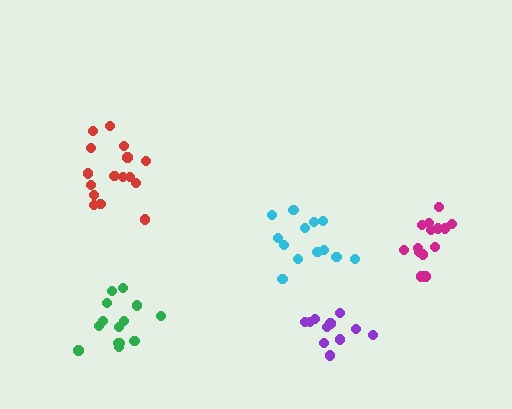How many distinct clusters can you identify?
There are 5 distinct clusters.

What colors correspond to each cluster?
The clusters are colored: purple, red, magenta, cyan, green.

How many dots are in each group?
Group 1: 11 dots, Group 2: 16 dots, Group 3: 14 dots, Group 4: 13 dots, Group 5: 14 dots (68 total).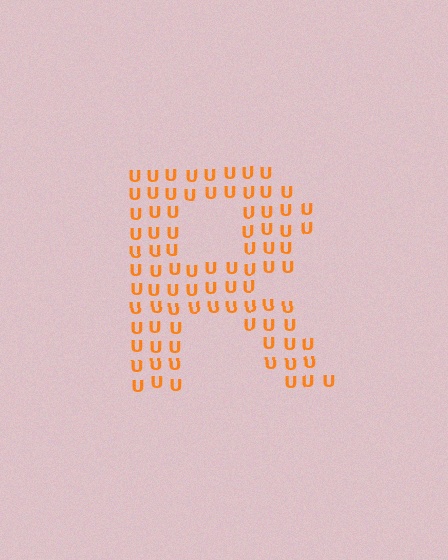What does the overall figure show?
The overall figure shows the letter R.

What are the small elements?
The small elements are letter U's.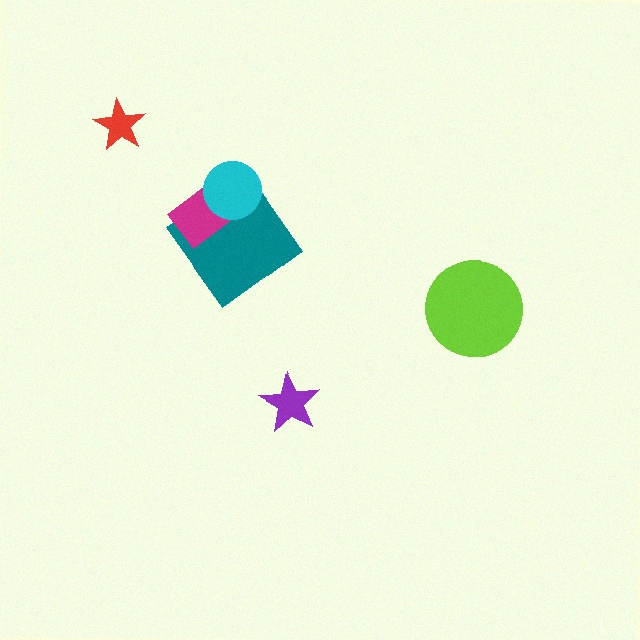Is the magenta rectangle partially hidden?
Yes, it is partially covered by another shape.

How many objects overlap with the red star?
0 objects overlap with the red star.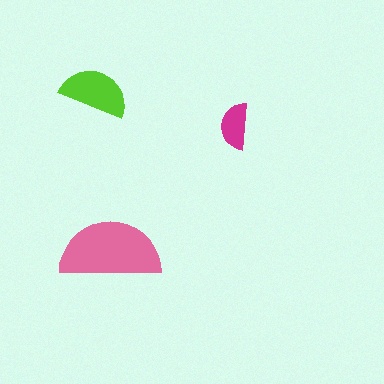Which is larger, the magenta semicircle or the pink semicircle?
The pink one.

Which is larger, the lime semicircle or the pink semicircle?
The pink one.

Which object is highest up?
The lime semicircle is topmost.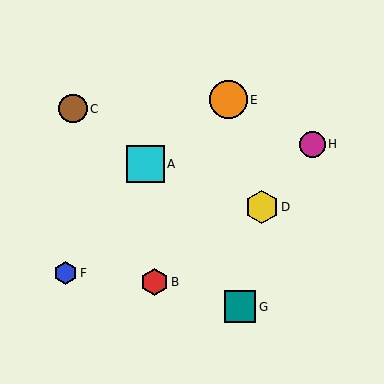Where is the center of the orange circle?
The center of the orange circle is at (228, 100).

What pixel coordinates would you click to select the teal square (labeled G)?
Click at (240, 307) to select the teal square G.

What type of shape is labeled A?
Shape A is a cyan square.